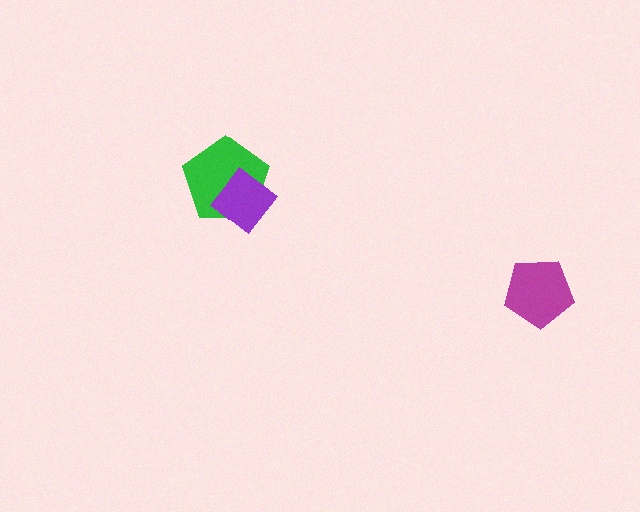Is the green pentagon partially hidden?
Yes, it is partially covered by another shape.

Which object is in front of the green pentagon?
The purple diamond is in front of the green pentagon.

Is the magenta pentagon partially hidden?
No, no other shape covers it.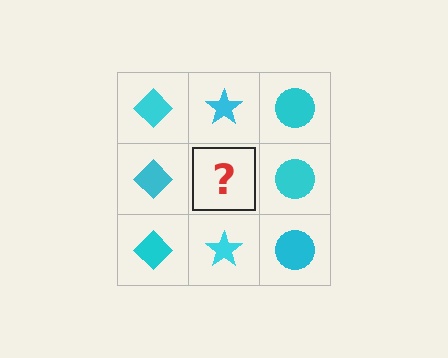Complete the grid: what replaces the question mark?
The question mark should be replaced with a cyan star.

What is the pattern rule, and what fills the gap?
The rule is that each column has a consistent shape. The gap should be filled with a cyan star.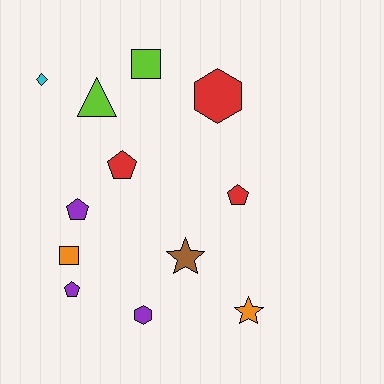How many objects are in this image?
There are 12 objects.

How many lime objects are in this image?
There are 2 lime objects.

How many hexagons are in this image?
There are 2 hexagons.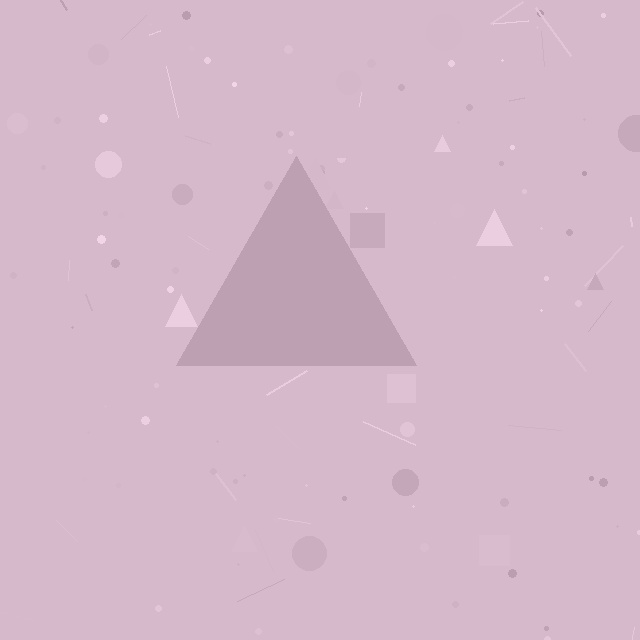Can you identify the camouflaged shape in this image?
The camouflaged shape is a triangle.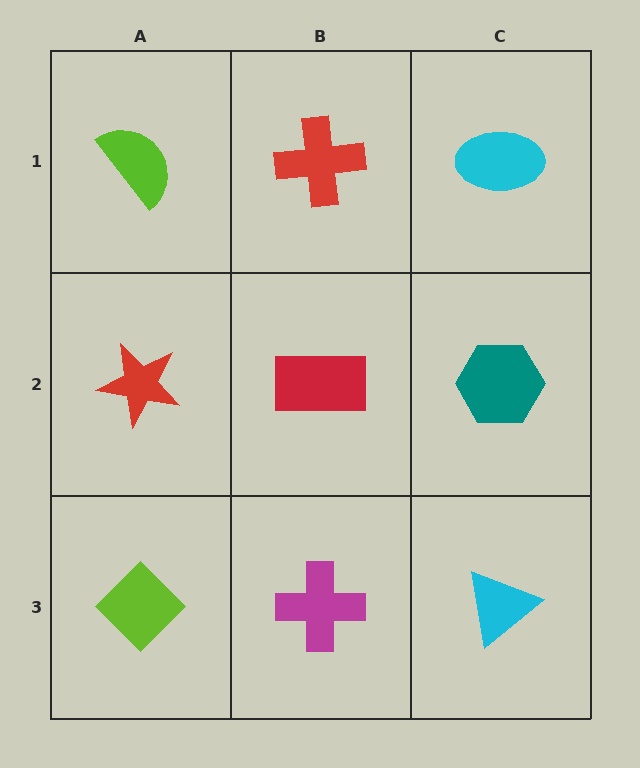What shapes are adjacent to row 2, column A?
A lime semicircle (row 1, column A), a lime diamond (row 3, column A), a red rectangle (row 2, column B).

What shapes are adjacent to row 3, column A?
A red star (row 2, column A), a magenta cross (row 3, column B).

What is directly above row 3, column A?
A red star.